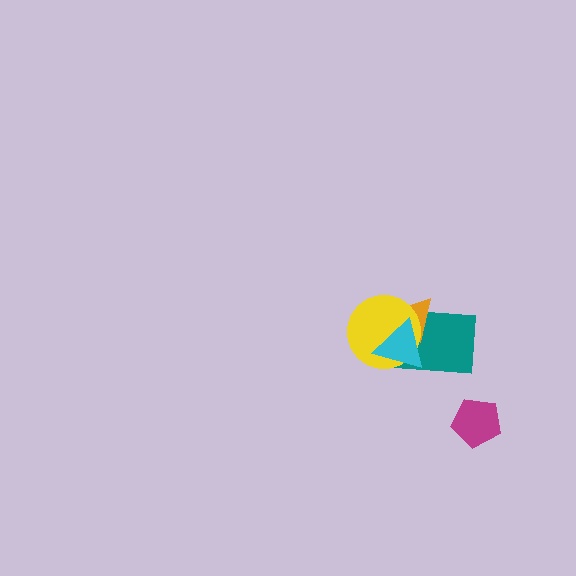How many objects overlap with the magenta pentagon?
0 objects overlap with the magenta pentagon.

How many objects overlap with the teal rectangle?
3 objects overlap with the teal rectangle.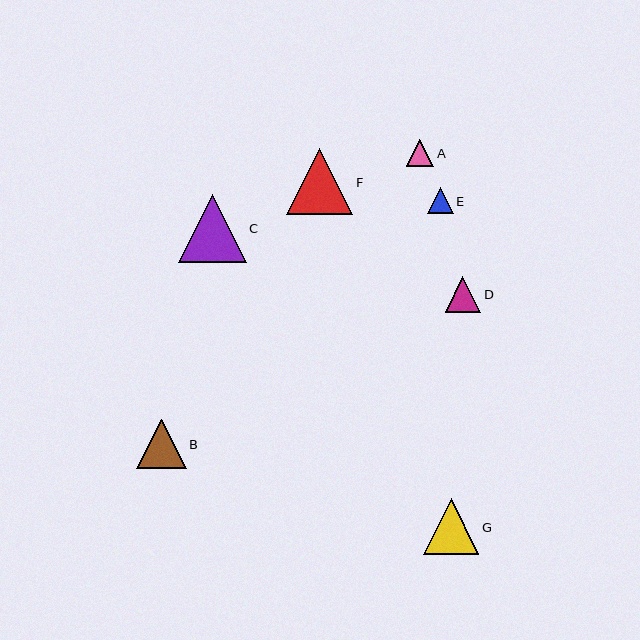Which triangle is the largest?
Triangle C is the largest with a size of approximately 68 pixels.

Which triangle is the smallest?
Triangle E is the smallest with a size of approximately 26 pixels.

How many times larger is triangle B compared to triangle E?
Triangle B is approximately 1.9 times the size of triangle E.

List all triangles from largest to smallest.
From largest to smallest: C, F, G, B, D, A, E.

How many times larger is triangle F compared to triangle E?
Triangle F is approximately 2.6 times the size of triangle E.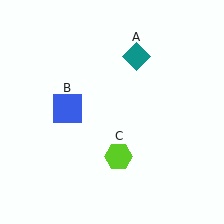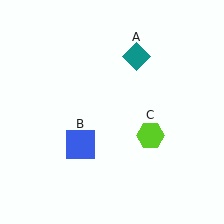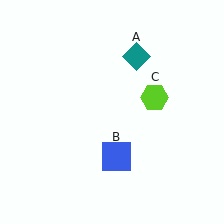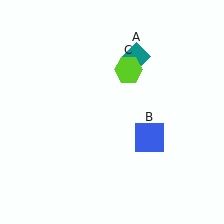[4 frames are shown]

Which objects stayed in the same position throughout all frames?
Teal diamond (object A) remained stationary.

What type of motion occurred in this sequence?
The blue square (object B), lime hexagon (object C) rotated counterclockwise around the center of the scene.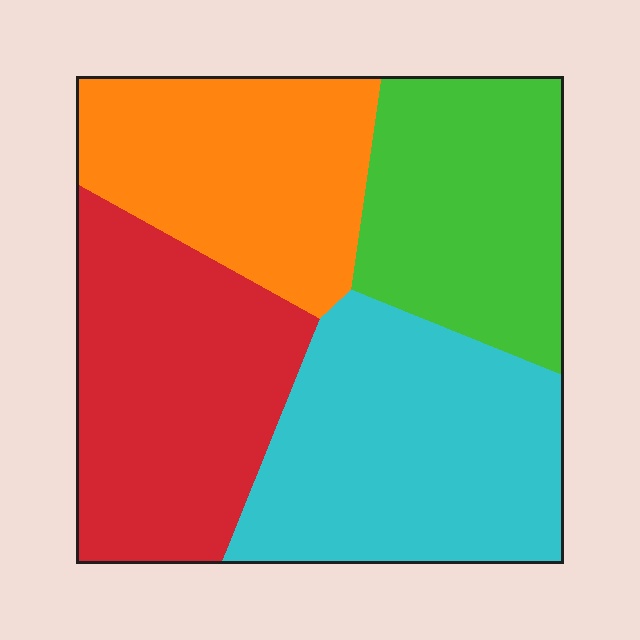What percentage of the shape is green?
Green takes up about one fifth (1/5) of the shape.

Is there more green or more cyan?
Cyan.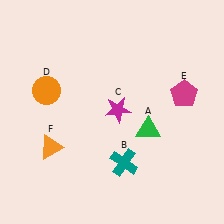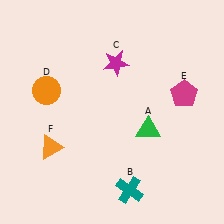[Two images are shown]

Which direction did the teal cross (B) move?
The teal cross (B) moved down.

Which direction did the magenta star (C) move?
The magenta star (C) moved up.